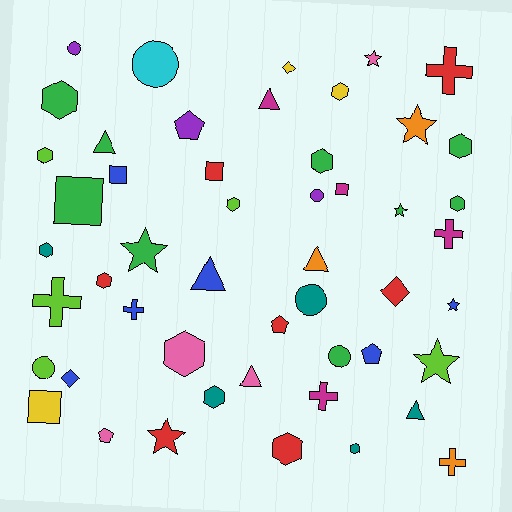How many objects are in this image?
There are 50 objects.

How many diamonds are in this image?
There are 3 diamonds.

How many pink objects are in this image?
There are 4 pink objects.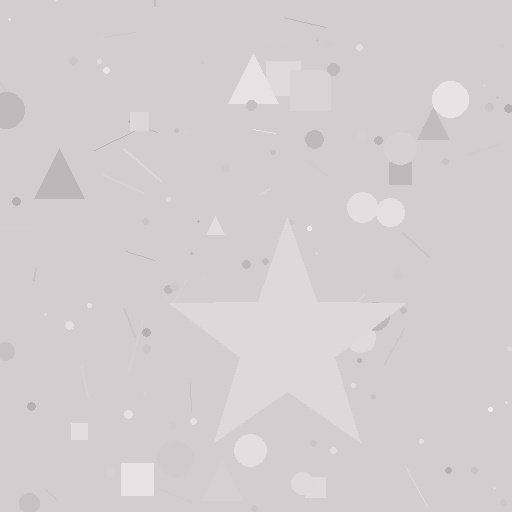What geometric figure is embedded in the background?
A star is embedded in the background.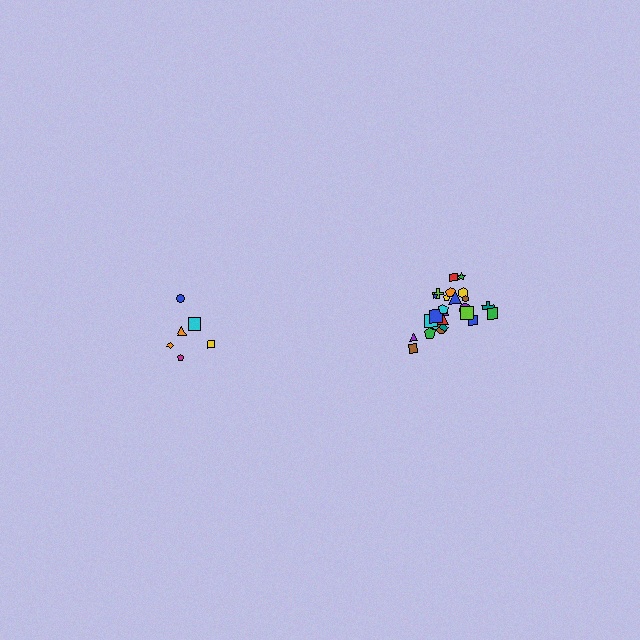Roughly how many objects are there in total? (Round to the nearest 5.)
Roughly 30 objects in total.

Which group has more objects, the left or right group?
The right group.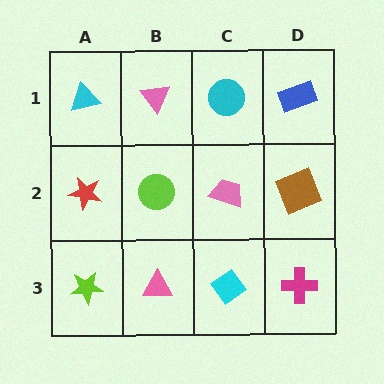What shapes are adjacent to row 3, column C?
A pink trapezoid (row 2, column C), a pink triangle (row 3, column B), a magenta cross (row 3, column D).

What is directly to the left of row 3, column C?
A pink triangle.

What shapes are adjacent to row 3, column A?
A red star (row 2, column A), a pink triangle (row 3, column B).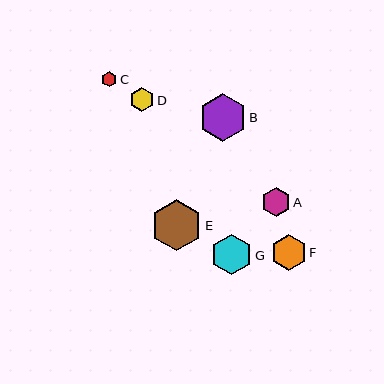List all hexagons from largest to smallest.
From largest to smallest: E, B, G, F, A, D, C.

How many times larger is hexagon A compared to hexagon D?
Hexagon A is approximately 1.2 times the size of hexagon D.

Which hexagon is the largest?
Hexagon E is the largest with a size of approximately 51 pixels.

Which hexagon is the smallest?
Hexagon C is the smallest with a size of approximately 15 pixels.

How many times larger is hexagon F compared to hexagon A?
Hexagon F is approximately 1.3 times the size of hexagon A.